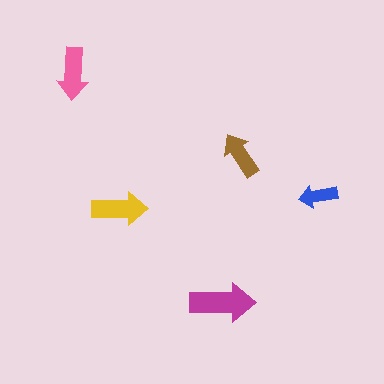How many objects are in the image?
There are 5 objects in the image.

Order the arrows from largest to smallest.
the magenta one, the yellow one, the pink one, the brown one, the blue one.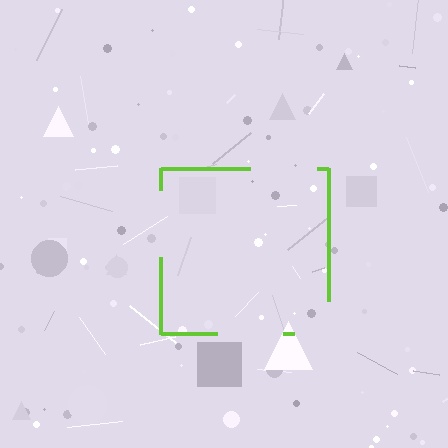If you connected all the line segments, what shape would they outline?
They would outline a square.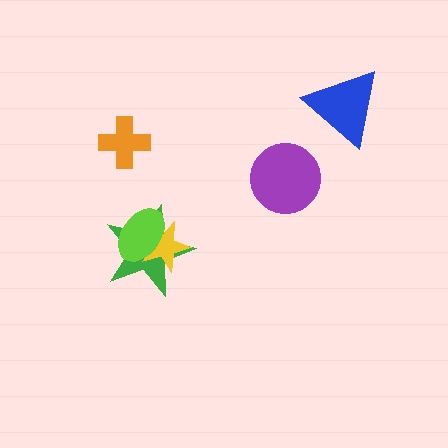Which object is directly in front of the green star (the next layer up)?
The yellow star is directly in front of the green star.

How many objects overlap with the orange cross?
0 objects overlap with the orange cross.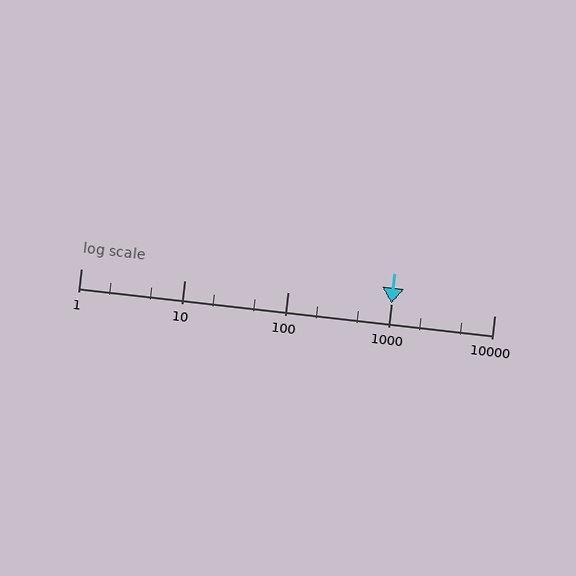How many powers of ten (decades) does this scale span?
The scale spans 4 decades, from 1 to 10000.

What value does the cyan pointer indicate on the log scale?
The pointer indicates approximately 1000.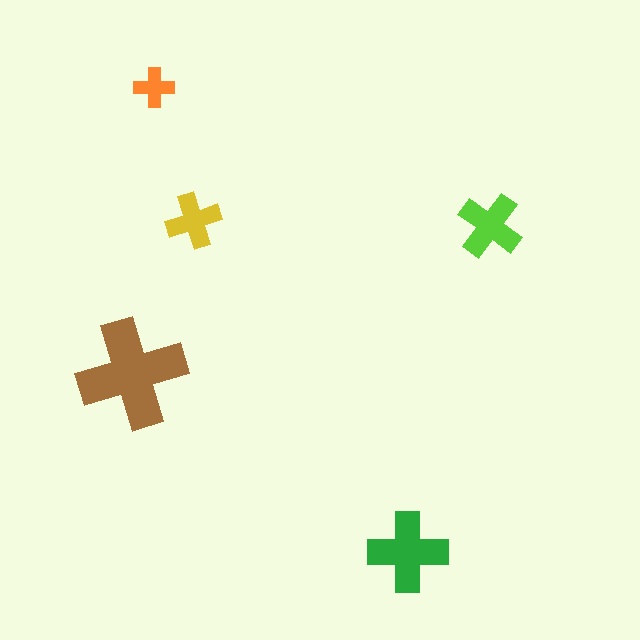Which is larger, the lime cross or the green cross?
The green one.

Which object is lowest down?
The green cross is bottommost.